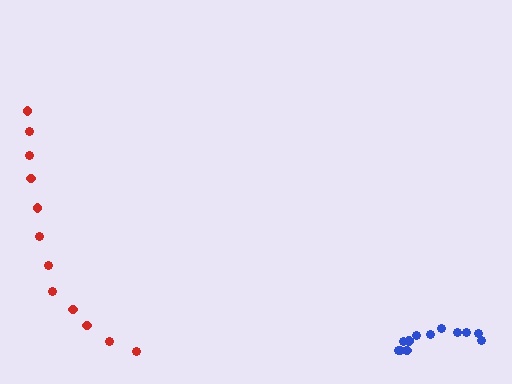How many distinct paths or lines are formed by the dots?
There are 2 distinct paths.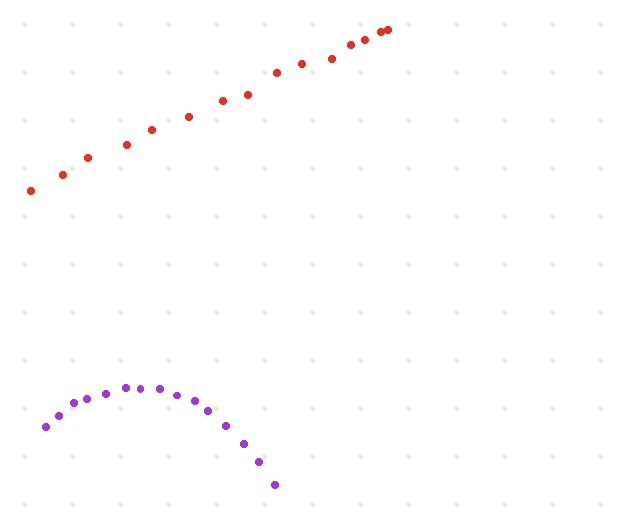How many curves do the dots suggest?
There are 2 distinct paths.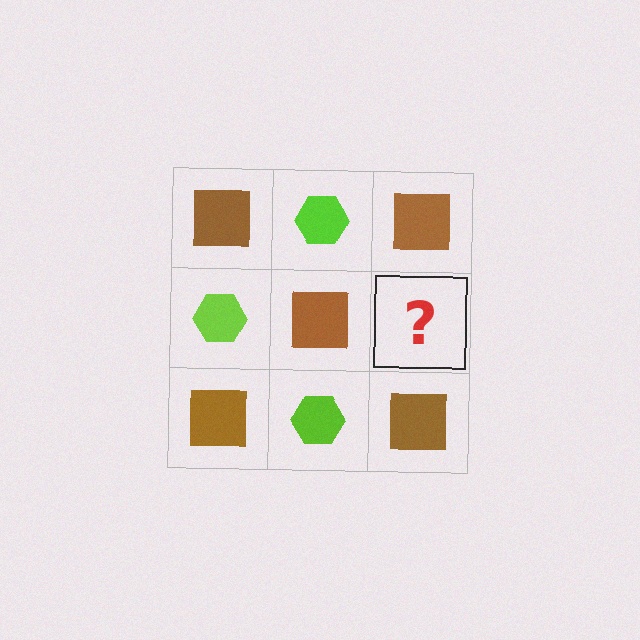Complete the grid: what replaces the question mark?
The question mark should be replaced with a lime hexagon.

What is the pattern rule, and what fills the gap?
The rule is that it alternates brown square and lime hexagon in a checkerboard pattern. The gap should be filled with a lime hexagon.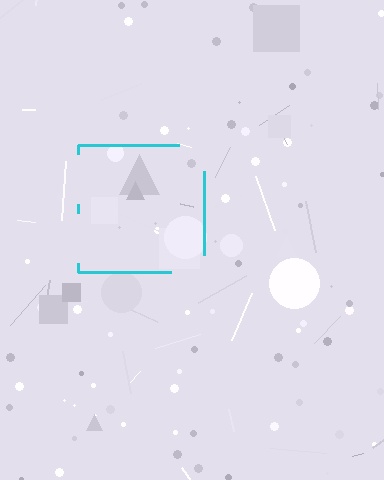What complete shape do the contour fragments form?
The contour fragments form a square.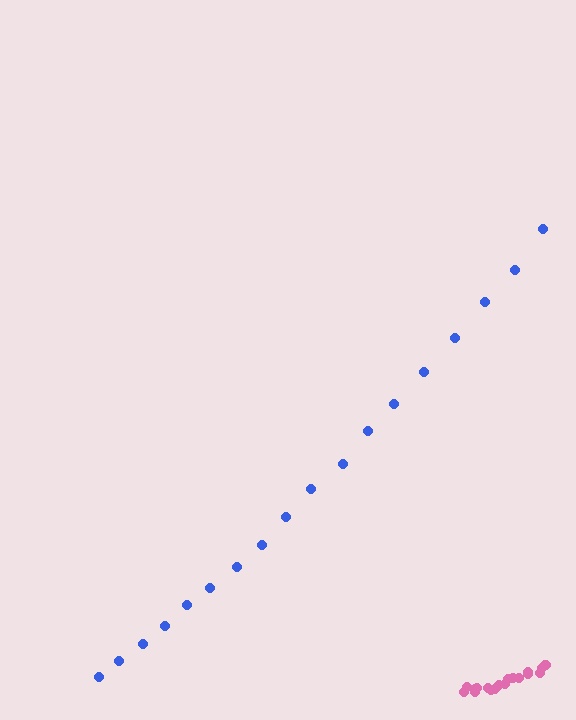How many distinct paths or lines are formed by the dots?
There are 2 distinct paths.